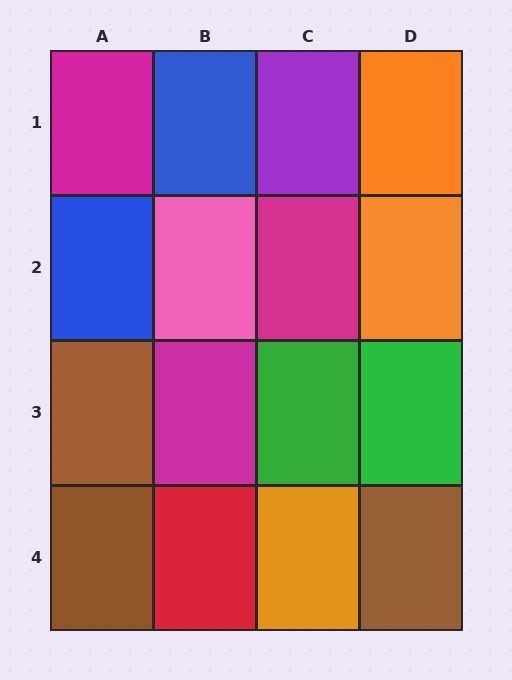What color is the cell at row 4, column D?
Brown.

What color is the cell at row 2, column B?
Pink.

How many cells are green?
2 cells are green.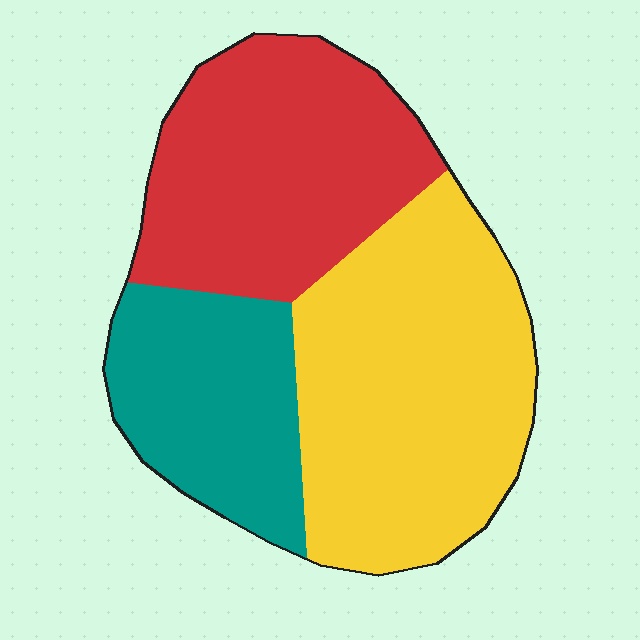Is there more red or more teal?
Red.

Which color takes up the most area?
Yellow, at roughly 45%.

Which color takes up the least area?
Teal, at roughly 25%.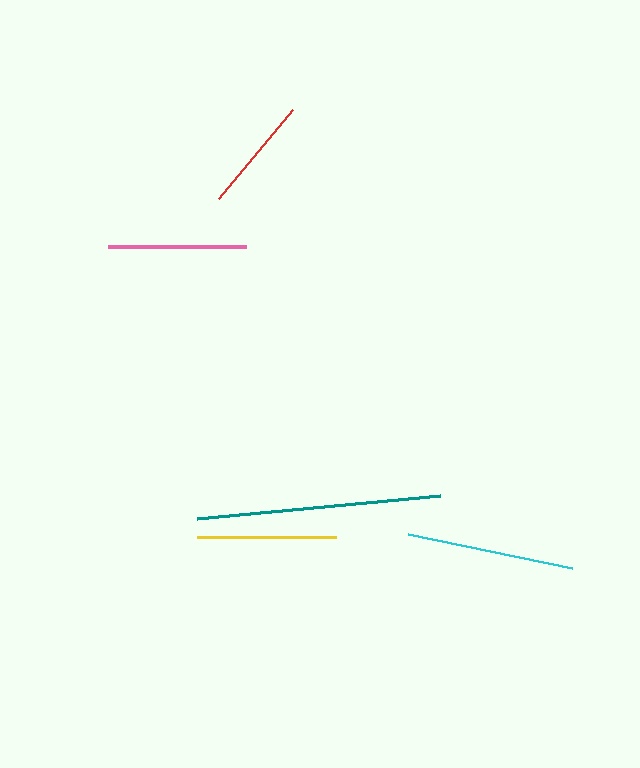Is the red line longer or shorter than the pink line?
The pink line is longer than the red line.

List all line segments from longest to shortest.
From longest to shortest: teal, cyan, yellow, pink, red.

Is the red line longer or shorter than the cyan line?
The cyan line is longer than the red line.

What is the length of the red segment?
The red segment is approximately 116 pixels long.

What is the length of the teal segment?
The teal segment is approximately 244 pixels long.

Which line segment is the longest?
The teal line is the longest at approximately 244 pixels.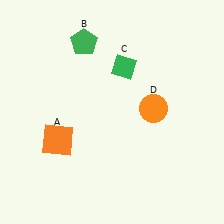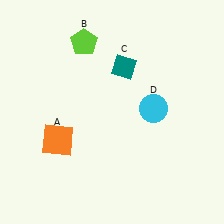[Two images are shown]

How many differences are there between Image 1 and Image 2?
There are 3 differences between the two images.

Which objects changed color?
B changed from green to lime. C changed from green to teal. D changed from orange to cyan.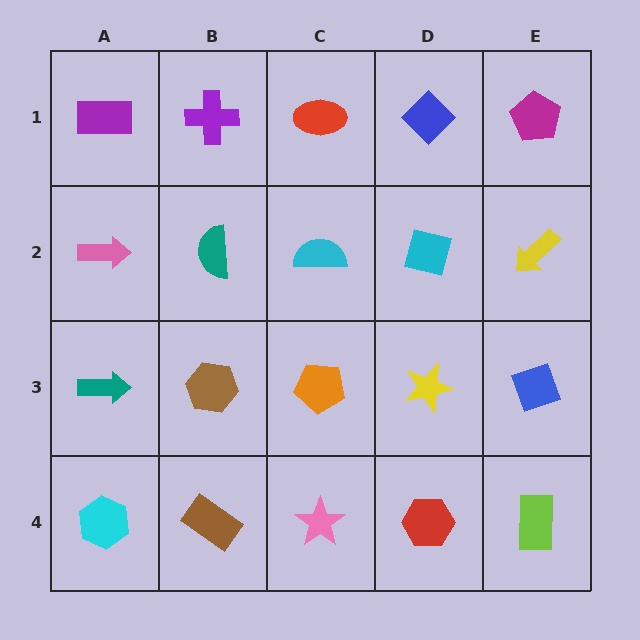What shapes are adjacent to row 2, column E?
A magenta pentagon (row 1, column E), a blue diamond (row 3, column E), a cyan square (row 2, column D).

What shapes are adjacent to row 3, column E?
A yellow arrow (row 2, column E), a lime rectangle (row 4, column E), a yellow star (row 3, column D).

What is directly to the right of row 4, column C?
A red hexagon.